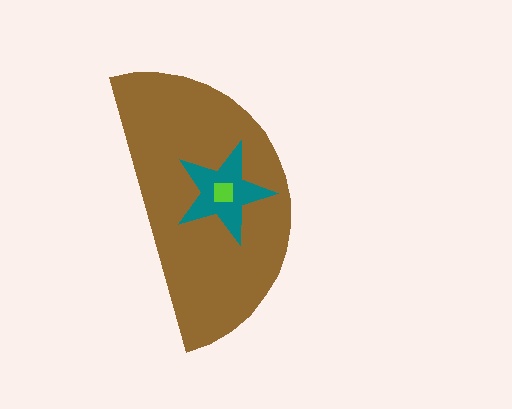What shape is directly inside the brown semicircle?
The teal star.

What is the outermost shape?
The brown semicircle.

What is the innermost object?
The lime square.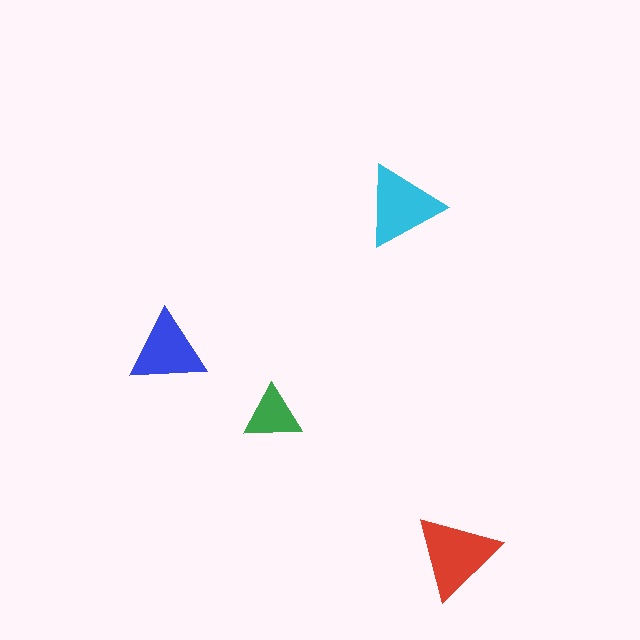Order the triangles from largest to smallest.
the red one, the cyan one, the blue one, the green one.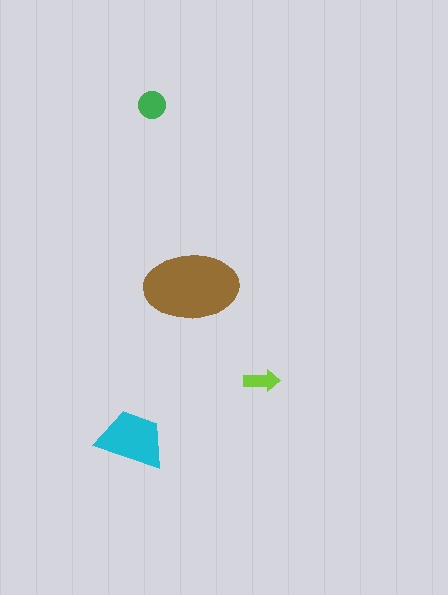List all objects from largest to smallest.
The brown ellipse, the cyan trapezoid, the green circle, the lime arrow.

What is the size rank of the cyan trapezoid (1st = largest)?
2nd.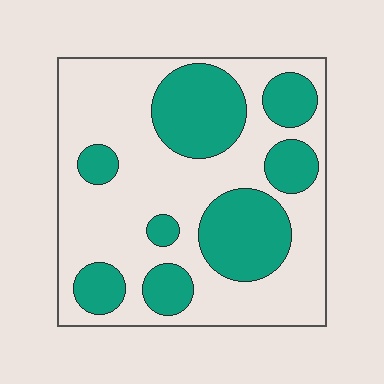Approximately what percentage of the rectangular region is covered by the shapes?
Approximately 35%.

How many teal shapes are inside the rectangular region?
8.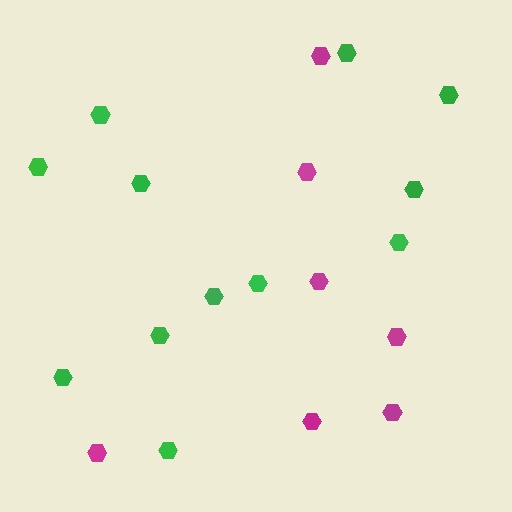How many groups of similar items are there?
There are 2 groups: one group of green hexagons (12) and one group of magenta hexagons (7).